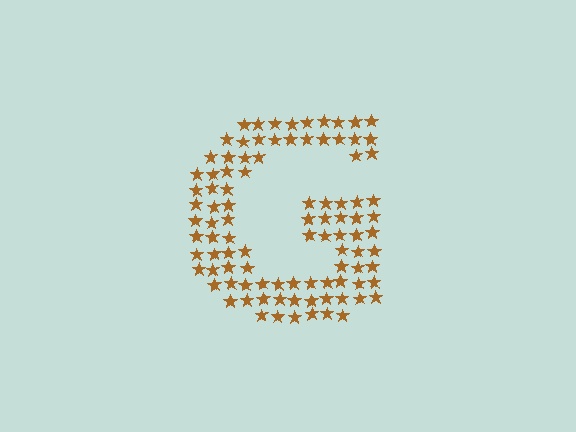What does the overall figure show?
The overall figure shows the letter G.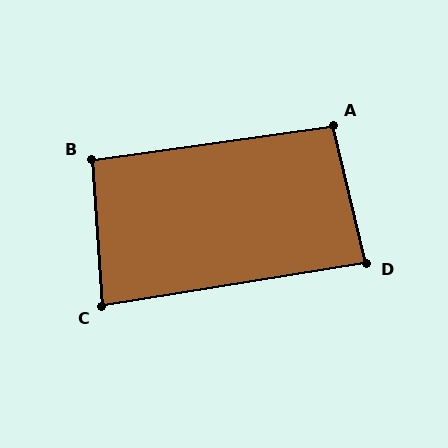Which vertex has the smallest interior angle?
C, at approximately 85 degrees.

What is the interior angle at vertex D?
Approximately 86 degrees (approximately right).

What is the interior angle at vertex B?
Approximately 94 degrees (approximately right).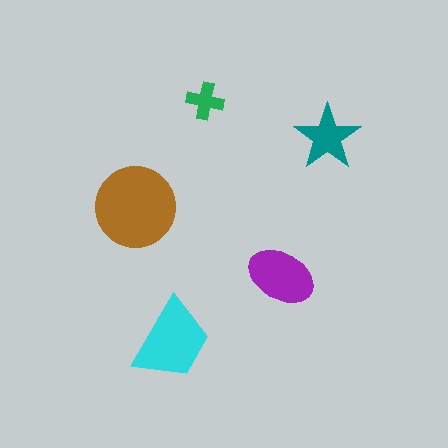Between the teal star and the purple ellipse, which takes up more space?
The purple ellipse.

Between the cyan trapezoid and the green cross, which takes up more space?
The cyan trapezoid.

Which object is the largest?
The brown circle.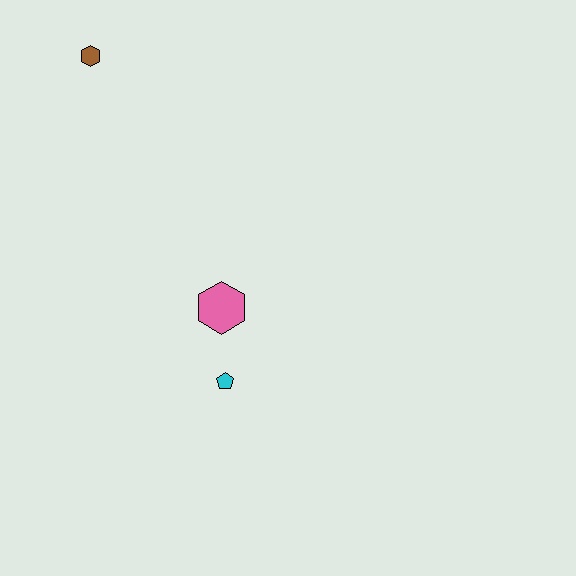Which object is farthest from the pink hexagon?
The brown hexagon is farthest from the pink hexagon.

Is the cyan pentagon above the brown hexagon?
No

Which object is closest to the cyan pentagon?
The pink hexagon is closest to the cyan pentagon.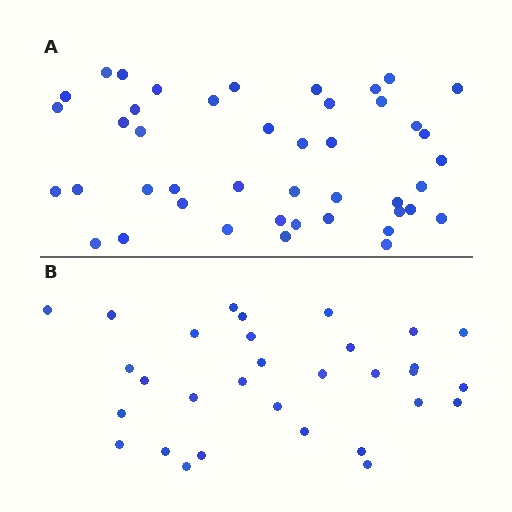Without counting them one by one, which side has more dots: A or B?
Region A (the top region) has more dots.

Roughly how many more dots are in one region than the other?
Region A has approximately 15 more dots than region B.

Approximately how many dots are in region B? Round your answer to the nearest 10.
About 30 dots. (The exact count is 31, which rounds to 30.)